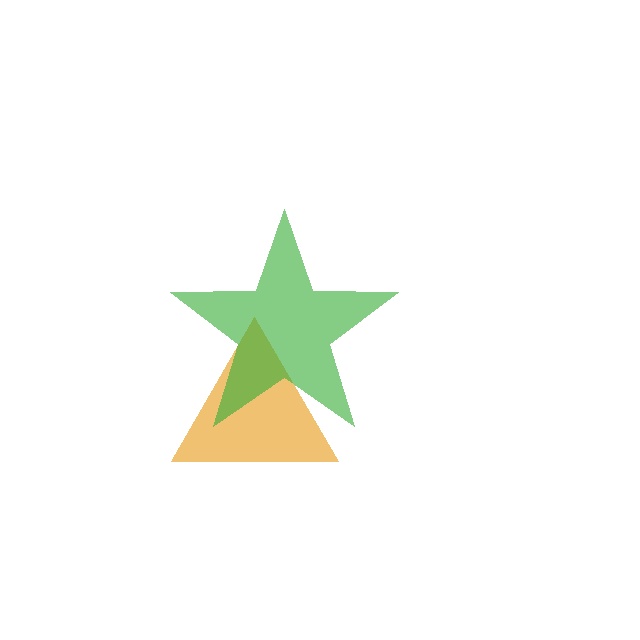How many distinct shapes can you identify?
There are 2 distinct shapes: an orange triangle, a green star.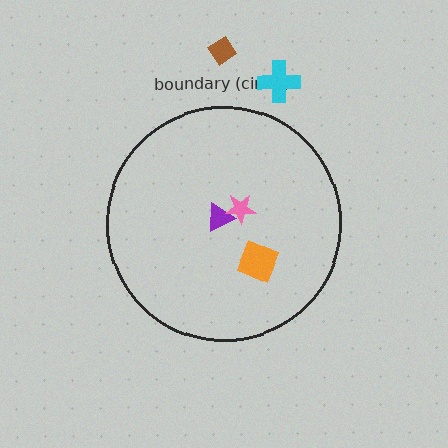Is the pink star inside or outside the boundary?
Inside.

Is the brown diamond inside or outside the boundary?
Outside.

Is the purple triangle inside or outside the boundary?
Inside.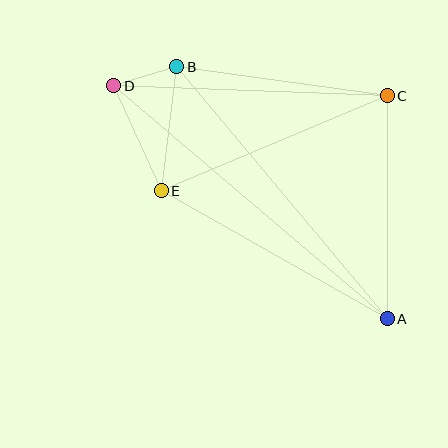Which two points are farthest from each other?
Points A and D are farthest from each other.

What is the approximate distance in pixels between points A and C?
The distance between A and C is approximately 223 pixels.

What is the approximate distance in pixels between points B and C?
The distance between B and C is approximately 212 pixels.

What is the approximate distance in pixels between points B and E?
The distance between B and E is approximately 125 pixels.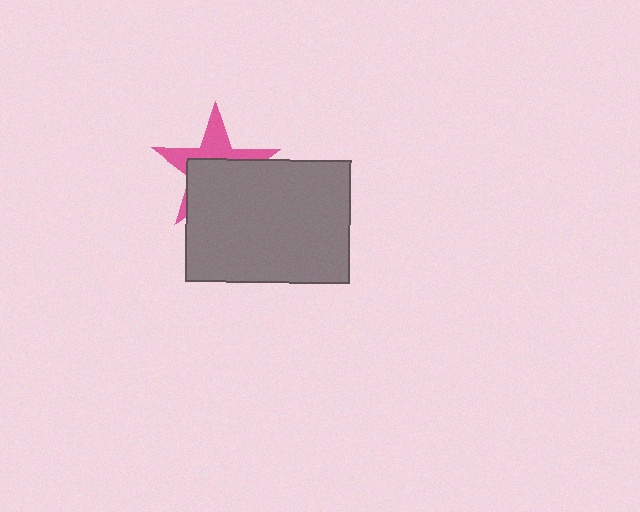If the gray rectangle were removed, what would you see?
You would see the complete pink star.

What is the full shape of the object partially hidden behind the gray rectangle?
The partially hidden object is a pink star.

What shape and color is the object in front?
The object in front is a gray rectangle.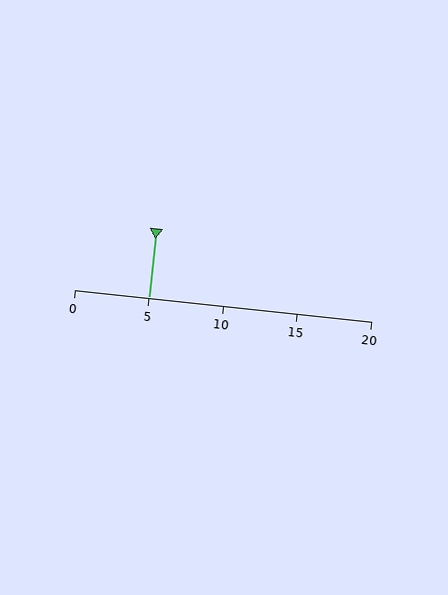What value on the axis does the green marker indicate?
The marker indicates approximately 5.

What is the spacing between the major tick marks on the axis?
The major ticks are spaced 5 apart.